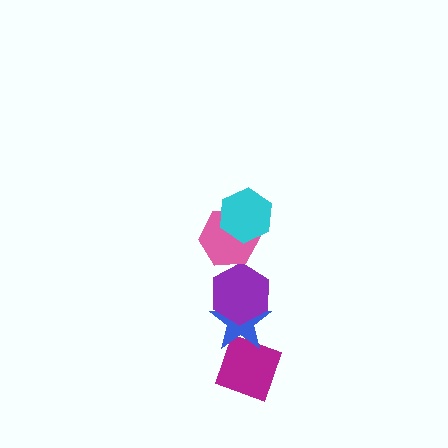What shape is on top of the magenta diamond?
The blue star is on top of the magenta diamond.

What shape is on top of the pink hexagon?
The cyan hexagon is on top of the pink hexagon.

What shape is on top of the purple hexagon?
The pink hexagon is on top of the purple hexagon.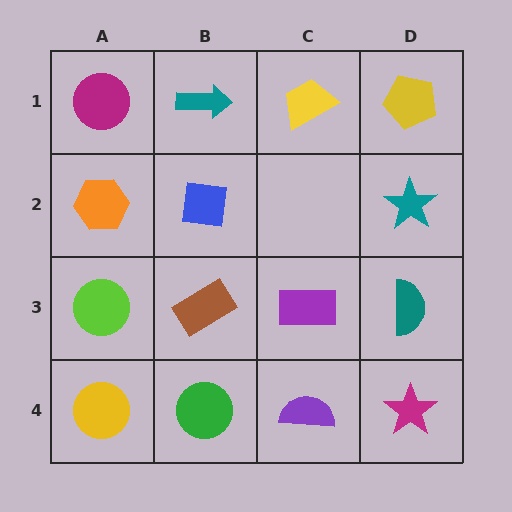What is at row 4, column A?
A yellow circle.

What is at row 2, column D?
A teal star.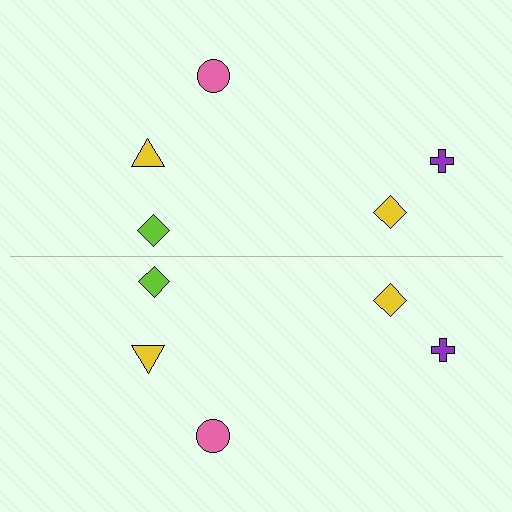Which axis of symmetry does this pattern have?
The pattern has a horizontal axis of symmetry running through the center of the image.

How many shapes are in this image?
There are 10 shapes in this image.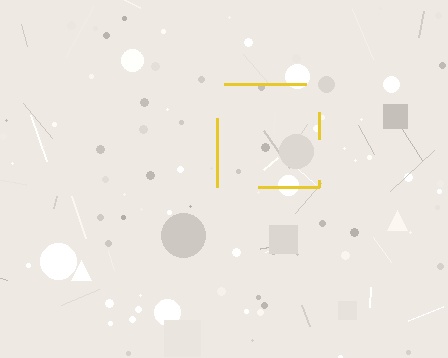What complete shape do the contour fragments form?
The contour fragments form a square.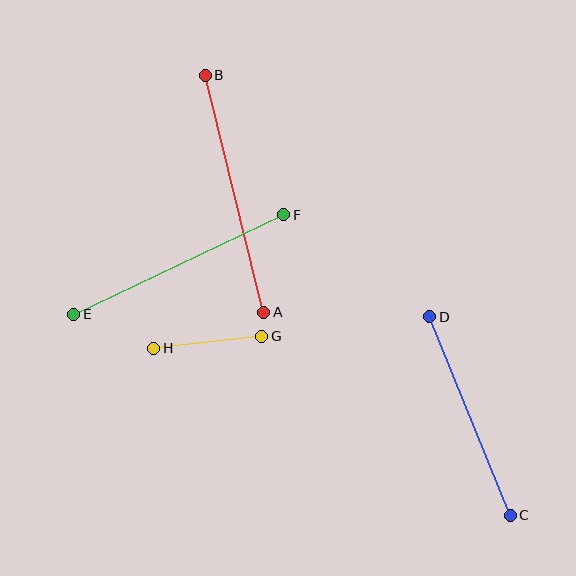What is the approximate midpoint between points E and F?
The midpoint is at approximately (179, 264) pixels.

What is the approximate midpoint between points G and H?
The midpoint is at approximately (208, 342) pixels.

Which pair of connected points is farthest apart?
Points A and B are farthest apart.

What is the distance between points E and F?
The distance is approximately 232 pixels.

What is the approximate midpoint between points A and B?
The midpoint is at approximately (234, 194) pixels.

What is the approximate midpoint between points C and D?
The midpoint is at approximately (470, 416) pixels.